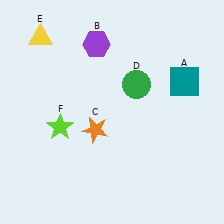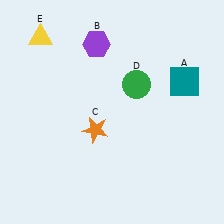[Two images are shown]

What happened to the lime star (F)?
The lime star (F) was removed in Image 2. It was in the bottom-left area of Image 1.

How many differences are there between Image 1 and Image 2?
There is 1 difference between the two images.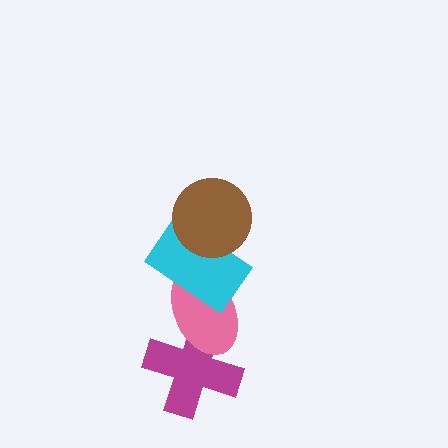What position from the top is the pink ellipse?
The pink ellipse is 3rd from the top.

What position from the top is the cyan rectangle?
The cyan rectangle is 2nd from the top.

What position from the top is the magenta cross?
The magenta cross is 4th from the top.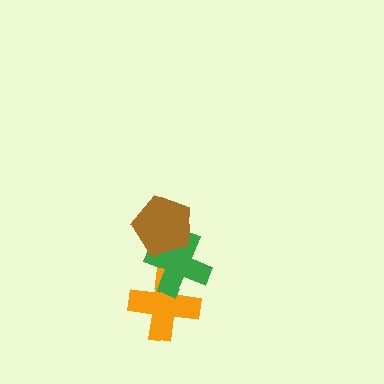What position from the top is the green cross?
The green cross is 2nd from the top.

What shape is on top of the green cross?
The brown pentagon is on top of the green cross.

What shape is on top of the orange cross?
The green cross is on top of the orange cross.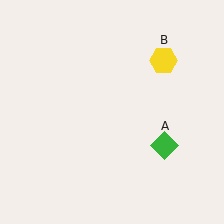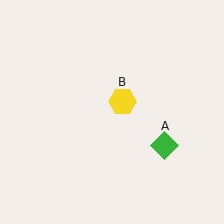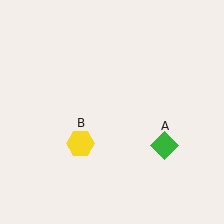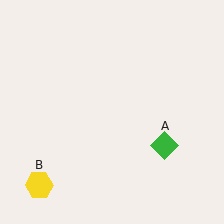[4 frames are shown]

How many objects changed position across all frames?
1 object changed position: yellow hexagon (object B).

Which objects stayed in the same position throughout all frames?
Green diamond (object A) remained stationary.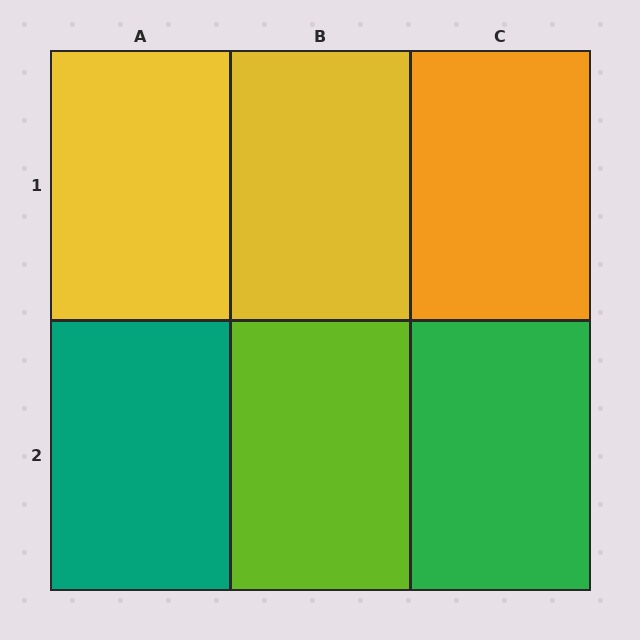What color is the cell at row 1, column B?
Yellow.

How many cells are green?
1 cell is green.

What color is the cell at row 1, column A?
Yellow.